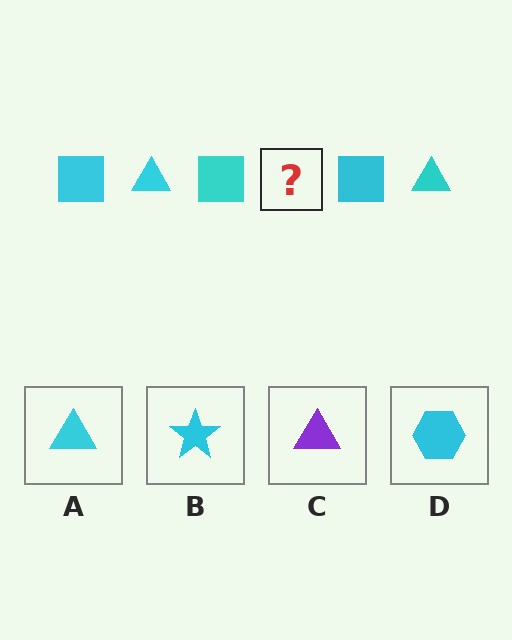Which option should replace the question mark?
Option A.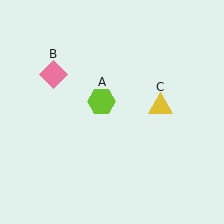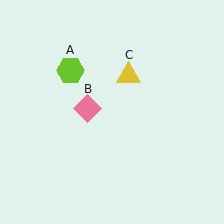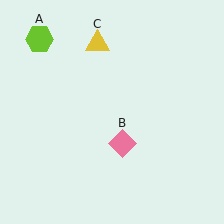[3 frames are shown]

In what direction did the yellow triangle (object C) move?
The yellow triangle (object C) moved up and to the left.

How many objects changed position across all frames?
3 objects changed position: lime hexagon (object A), pink diamond (object B), yellow triangle (object C).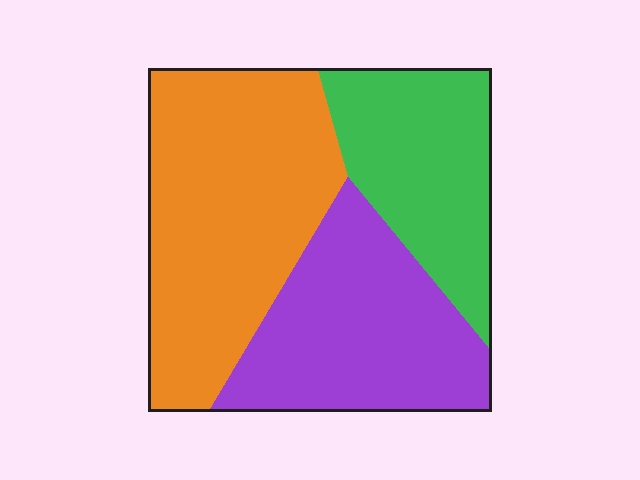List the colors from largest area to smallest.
From largest to smallest: orange, purple, green.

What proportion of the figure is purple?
Purple takes up about one third (1/3) of the figure.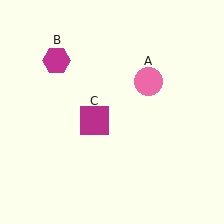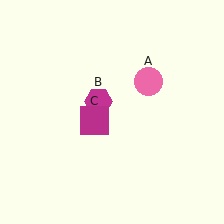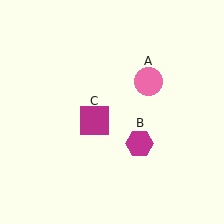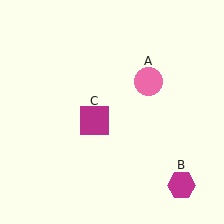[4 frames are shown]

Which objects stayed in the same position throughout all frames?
Pink circle (object A) and magenta square (object C) remained stationary.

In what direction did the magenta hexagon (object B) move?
The magenta hexagon (object B) moved down and to the right.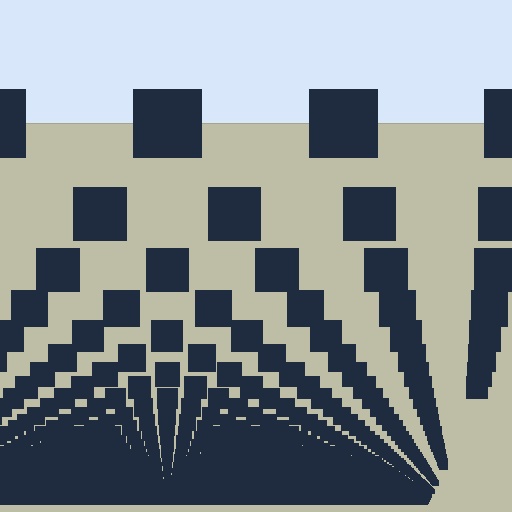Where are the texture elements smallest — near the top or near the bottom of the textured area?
Near the bottom.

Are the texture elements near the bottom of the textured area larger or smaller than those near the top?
Smaller. The gradient is inverted — elements near the bottom are smaller and denser.